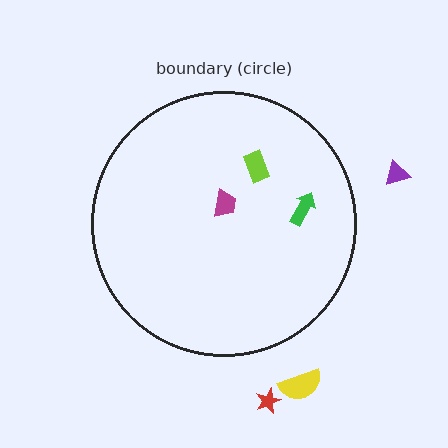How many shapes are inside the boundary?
3 inside, 3 outside.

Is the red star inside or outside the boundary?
Outside.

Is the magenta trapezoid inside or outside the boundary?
Inside.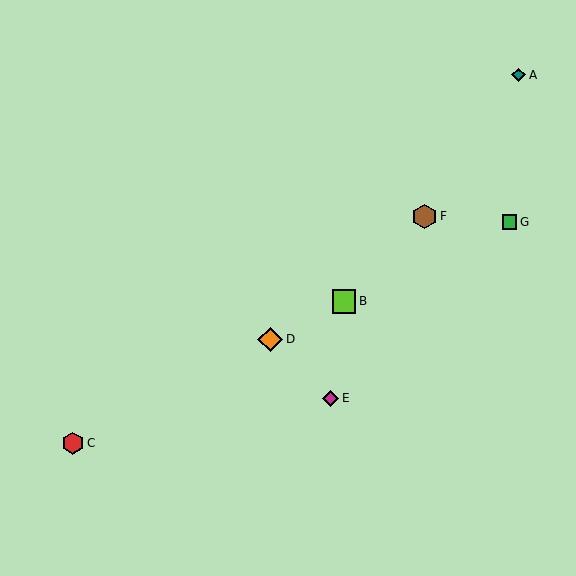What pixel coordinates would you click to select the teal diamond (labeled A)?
Click at (519, 75) to select the teal diamond A.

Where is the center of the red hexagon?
The center of the red hexagon is at (73, 443).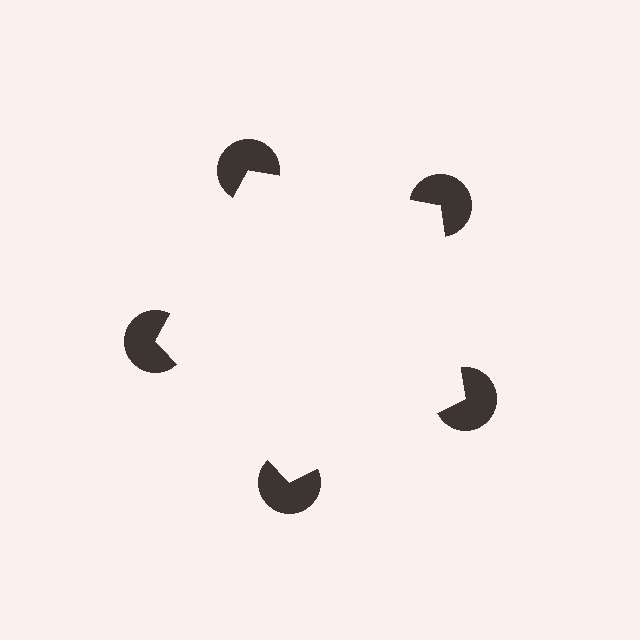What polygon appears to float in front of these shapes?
An illusory pentagon — its edges are inferred from the aligned wedge cuts in the pac-man discs, not physically drawn.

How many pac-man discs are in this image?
There are 5 — one at each vertex of the illusory pentagon.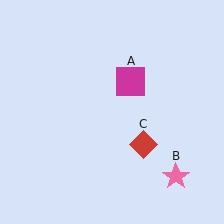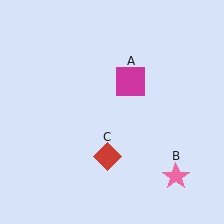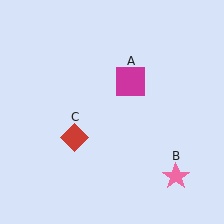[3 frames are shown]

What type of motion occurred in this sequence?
The red diamond (object C) rotated clockwise around the center of the scene.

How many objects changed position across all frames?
1 object changed position: red diamond (object C).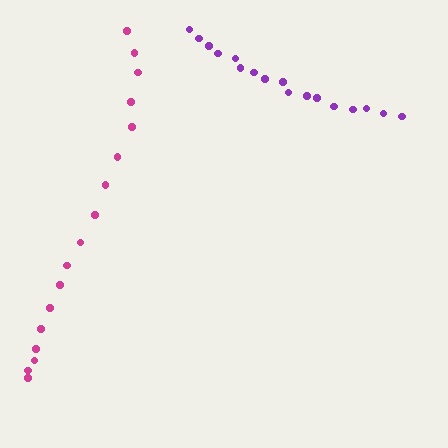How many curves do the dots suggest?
There are 2 distinct paths.